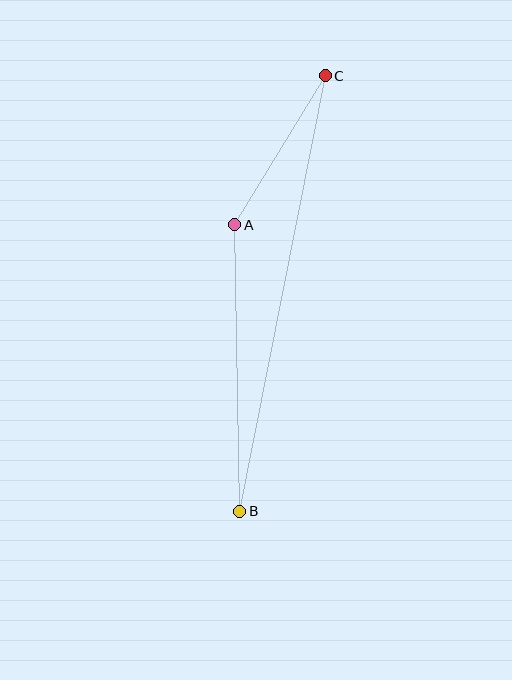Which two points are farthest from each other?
Points B and C are farthest from each other.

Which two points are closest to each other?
Points A and C are closest to each other.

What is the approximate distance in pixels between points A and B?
The distance between A and B is approximately 287 pixels.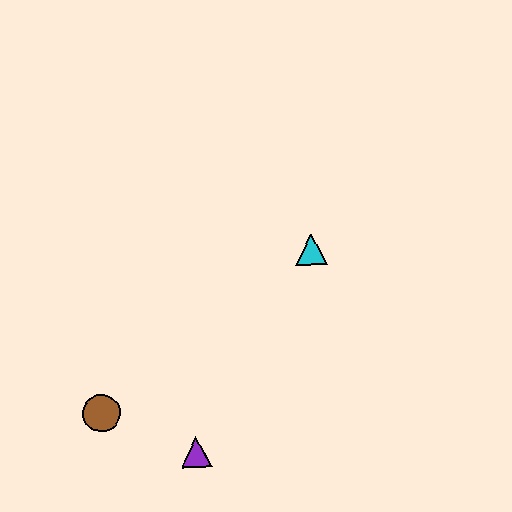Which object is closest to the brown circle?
The purple triangle is closest to the brown circle.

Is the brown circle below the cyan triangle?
Yes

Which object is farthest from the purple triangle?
The cyan triangle is farthest from the purple triangle.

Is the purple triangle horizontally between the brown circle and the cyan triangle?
Yes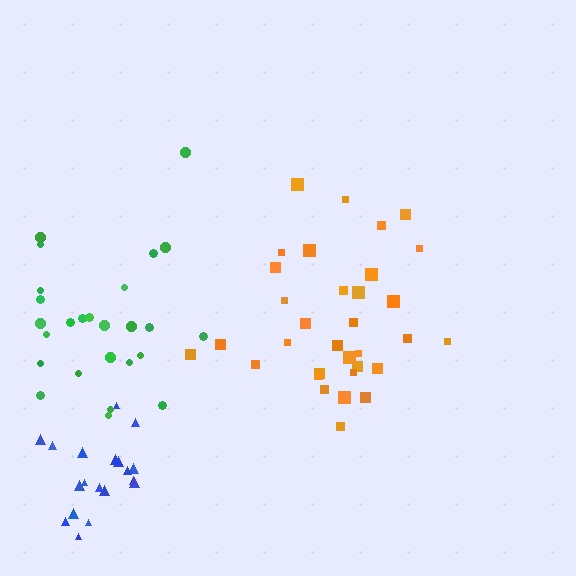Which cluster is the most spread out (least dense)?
Green.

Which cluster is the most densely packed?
Blue.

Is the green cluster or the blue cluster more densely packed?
Blue.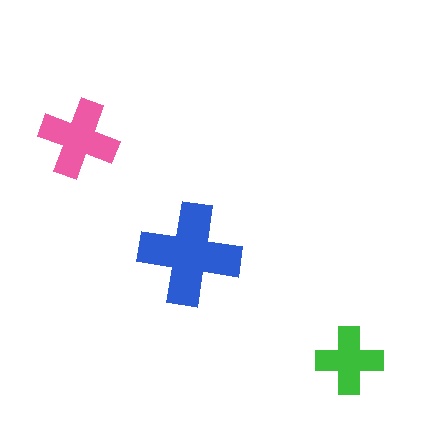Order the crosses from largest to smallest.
the blue one, the pink one, the green one.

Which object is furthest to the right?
The green cross is rightmost.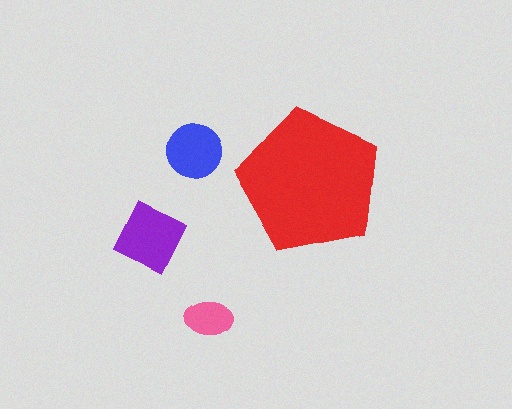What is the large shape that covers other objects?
A red pentagon.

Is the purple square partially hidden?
No, the purple square is fully visible.